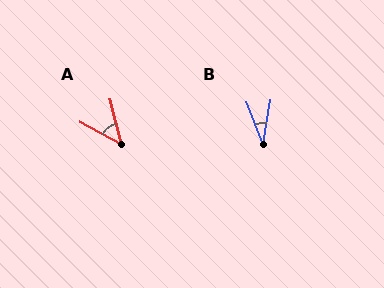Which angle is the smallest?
B, at approximately 31 degrees.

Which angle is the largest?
A, at approximately 47 degrees.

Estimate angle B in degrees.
Approximately 31 degrees.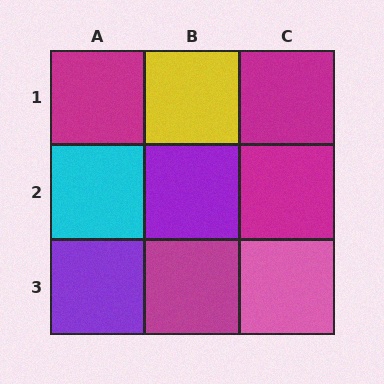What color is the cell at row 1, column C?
Magenta.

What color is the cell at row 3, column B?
Magenta.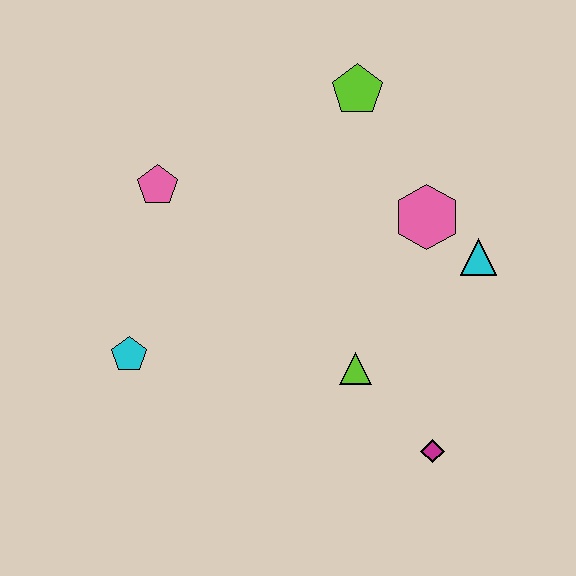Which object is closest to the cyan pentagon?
The pink pentagon is closest to the cyan pentagon.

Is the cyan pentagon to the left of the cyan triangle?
Yes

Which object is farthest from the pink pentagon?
The magenta diamond is farthest from the pink pentagon.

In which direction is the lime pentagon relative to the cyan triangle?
The lime pentagon is above the cyan triangle.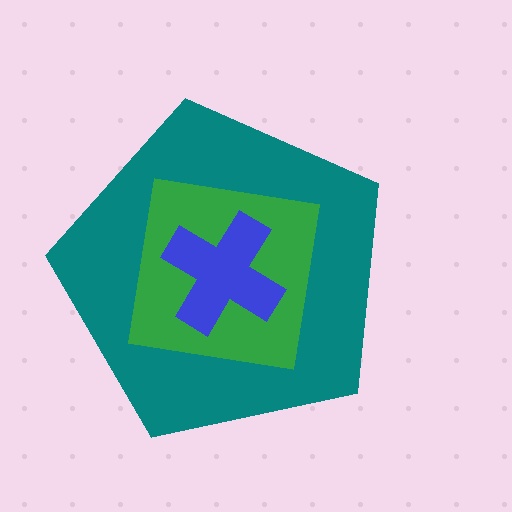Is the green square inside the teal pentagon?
Yes.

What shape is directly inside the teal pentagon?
The green square.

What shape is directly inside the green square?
The blue cross.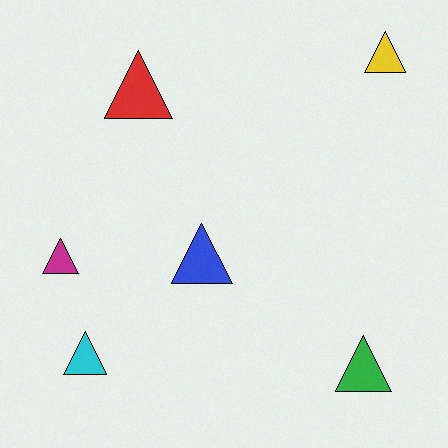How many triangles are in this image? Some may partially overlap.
There are 6 triangles.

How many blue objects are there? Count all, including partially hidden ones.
There is 1 blue object.